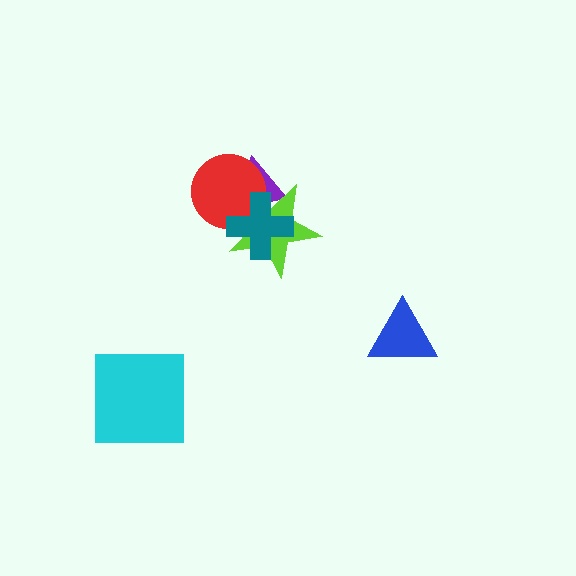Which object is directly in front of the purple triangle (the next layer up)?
The lime star is directly in front of the purple triangle.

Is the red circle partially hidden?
Yes, it is partially covered by another shape.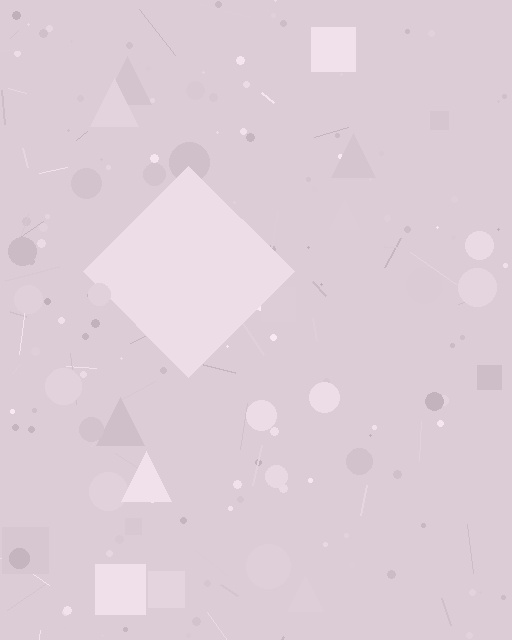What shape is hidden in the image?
A diamond is hidden in the image.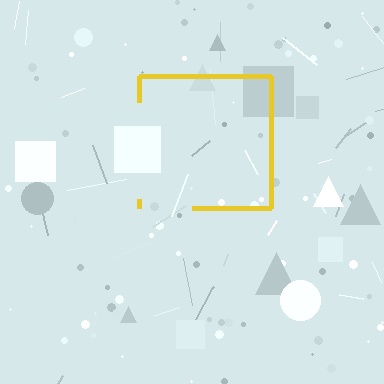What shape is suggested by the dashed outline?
The dashed outline suggests a square.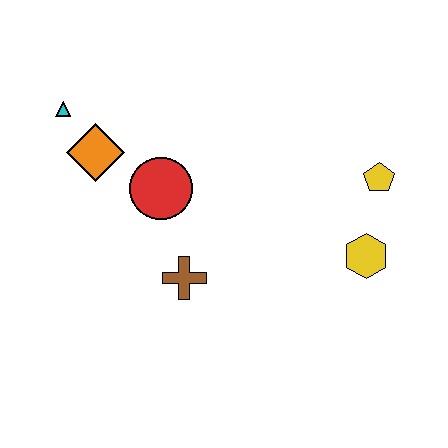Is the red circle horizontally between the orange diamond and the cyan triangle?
No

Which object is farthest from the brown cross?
The yellow pentagon is farthest from the brown cross.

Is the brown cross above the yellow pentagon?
No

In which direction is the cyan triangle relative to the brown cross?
The cyan triangle is above the brown cross.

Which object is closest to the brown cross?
The red circle is closest to the brown cross.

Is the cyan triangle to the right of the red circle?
No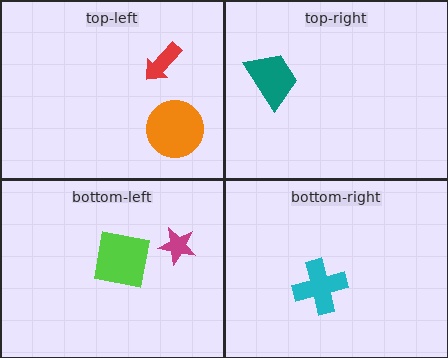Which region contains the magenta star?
The bottom-left region.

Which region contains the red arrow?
The top-left region.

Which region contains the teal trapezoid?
The top-right region.